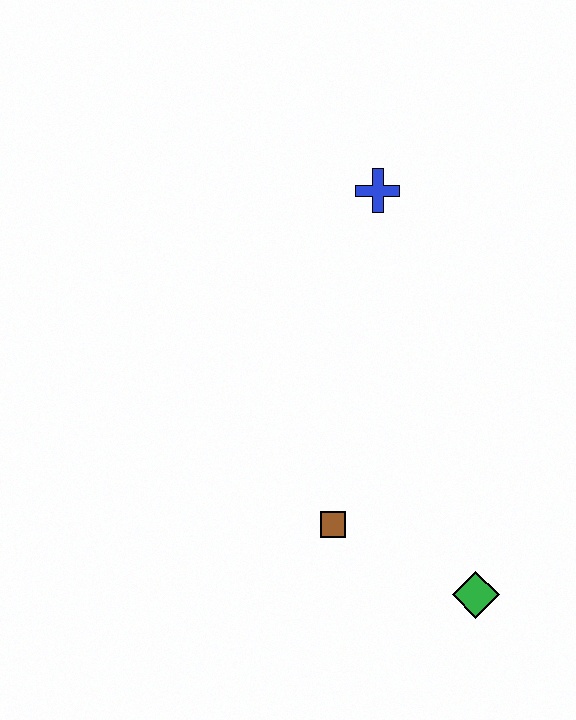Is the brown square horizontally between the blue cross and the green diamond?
No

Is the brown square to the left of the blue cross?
Yes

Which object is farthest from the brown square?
The blue cross is farthest from the brown square.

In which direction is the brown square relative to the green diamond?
The brown square is to the left of the green diamond.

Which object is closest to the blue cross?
The brown square is closest to the blue cross.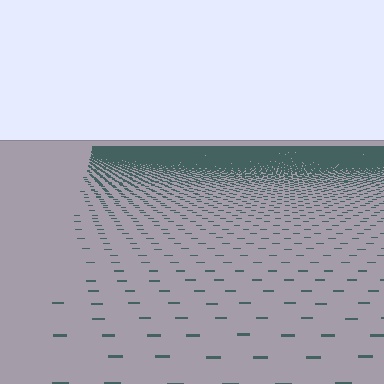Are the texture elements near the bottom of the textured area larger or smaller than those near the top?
Larger. Near the bottom, elements are closer to the viewer and appear at a bigger on-screen size.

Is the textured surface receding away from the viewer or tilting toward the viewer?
The surface is receding away from the viewer. Texture elements get smaller and denser toward the top.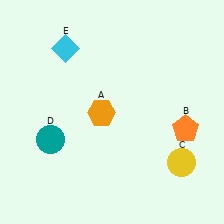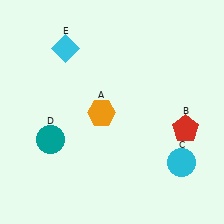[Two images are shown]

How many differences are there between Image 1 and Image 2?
There are 2 differences between the two images.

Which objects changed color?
B changed from orange to red. C changed from yellow to cyan.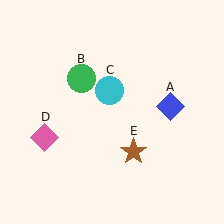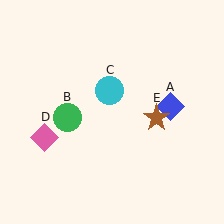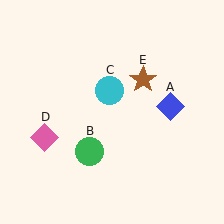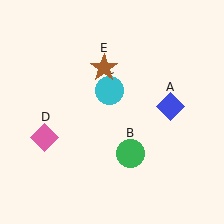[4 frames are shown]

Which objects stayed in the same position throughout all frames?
Blue diamond (object A) and cyan circle (object C) and pink diamond (object D) remained stationary.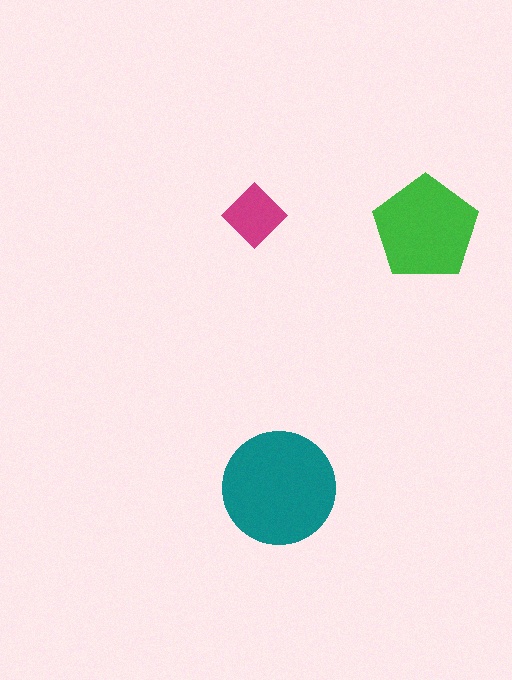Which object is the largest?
The teal circle.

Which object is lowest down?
The teal circle is bottommost.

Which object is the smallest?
The magenta diamond.